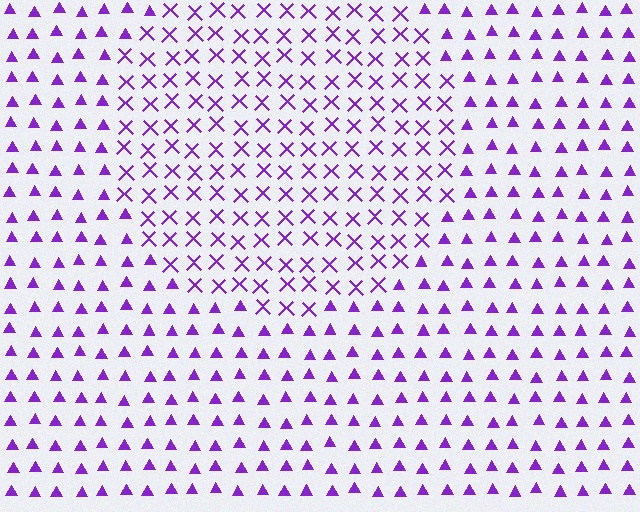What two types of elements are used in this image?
The image uses X marks inside the circle region and triangles outside it.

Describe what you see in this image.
The image is filled with small purple elements arranged in a uniform grid. A circle-shaped region contains X marks, while the surrounding area contains triangles. The boundary is defined purely by the change in element shape.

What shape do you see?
I see a circle.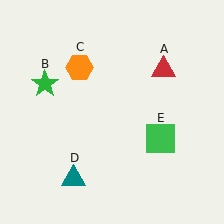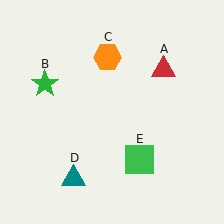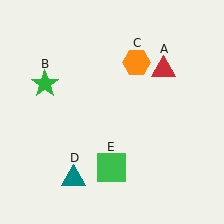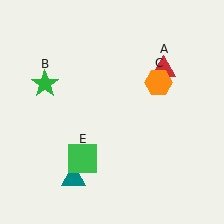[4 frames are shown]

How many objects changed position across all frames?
2 objects changed position: orange hexagon (object C), green square (object E).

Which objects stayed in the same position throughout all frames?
Red triangle (object A) and green star (object B) and teal triangle (object D) remained stationary.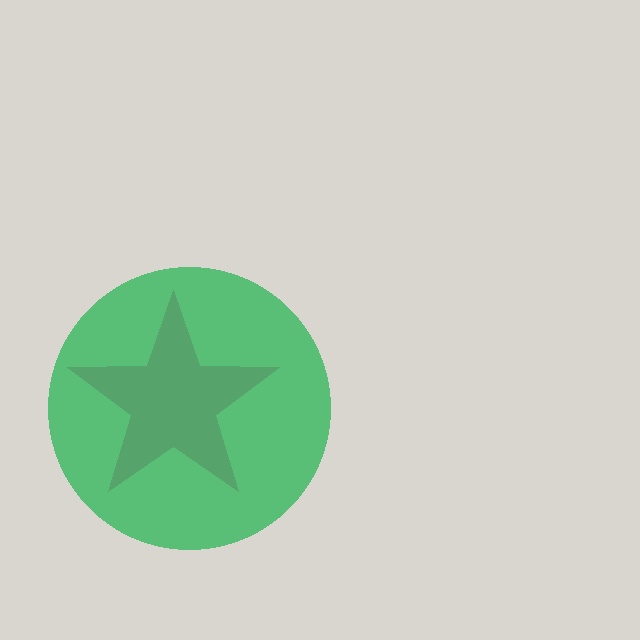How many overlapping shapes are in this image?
There are 2 overlapping shapes in the image.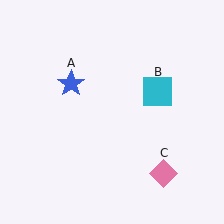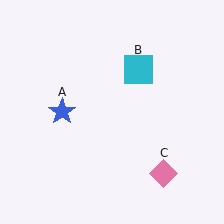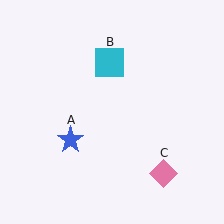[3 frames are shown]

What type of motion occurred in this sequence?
The blue star (object A), cyan square (object B) rotated counterclockwise around the center of the scene.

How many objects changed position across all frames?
2 objects changed position: blue star (object A), cyan square (object B).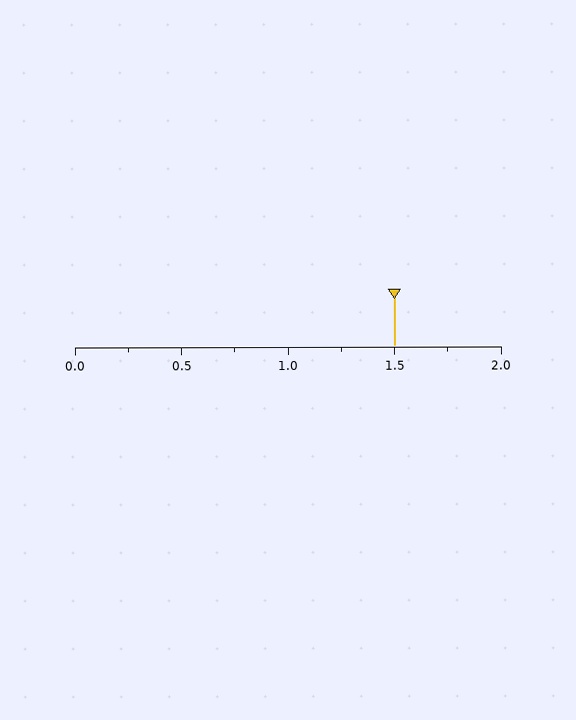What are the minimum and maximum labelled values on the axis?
The axis runs from 0.0 to 2.0.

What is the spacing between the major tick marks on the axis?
The major ticks are spaced 0.5 apart.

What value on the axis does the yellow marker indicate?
The marker indicates approximately 1.5.